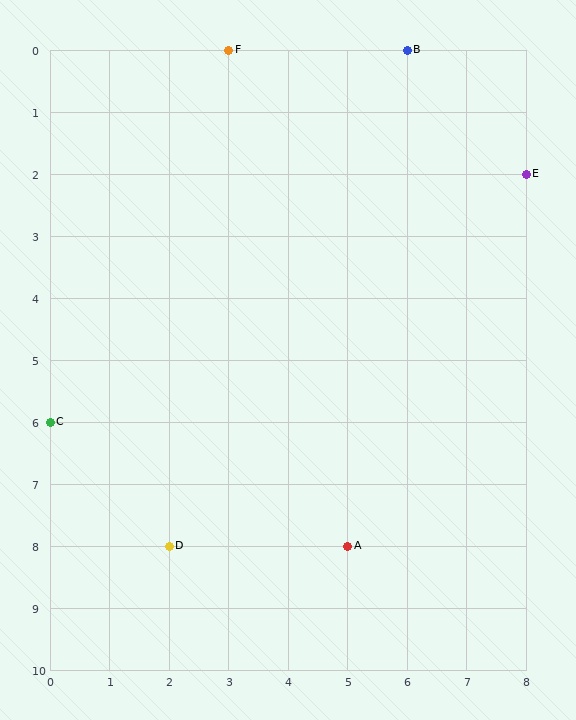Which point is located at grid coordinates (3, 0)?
Point F is at (3, 0).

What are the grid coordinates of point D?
Point D is at grid coordinates (2, 8).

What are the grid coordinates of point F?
Point F is at grid coordinates (3, 0).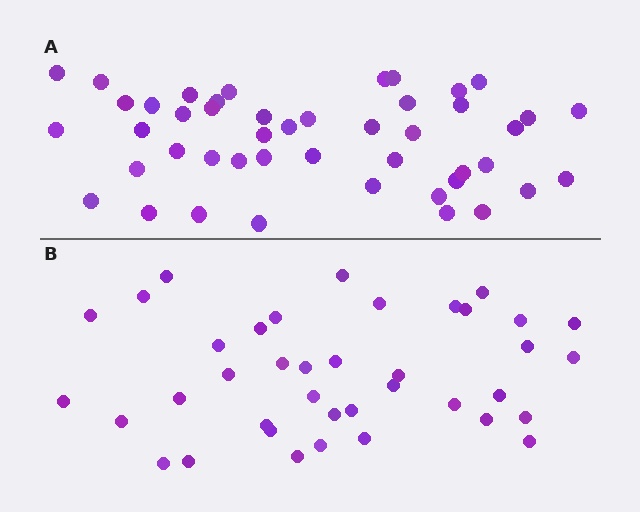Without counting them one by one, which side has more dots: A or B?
Region A (the top region) has more dots.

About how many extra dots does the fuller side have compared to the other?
Region A has roughly 8 or so more dots than region B.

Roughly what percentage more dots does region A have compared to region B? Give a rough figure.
About 20% more.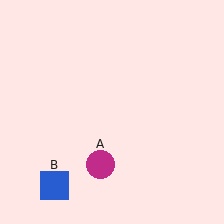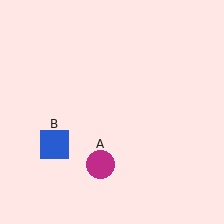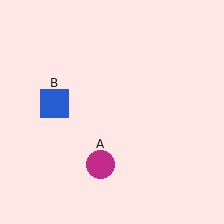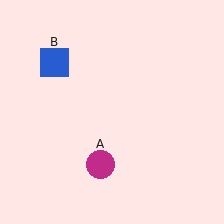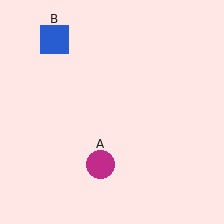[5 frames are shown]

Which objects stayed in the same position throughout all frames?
Magenta circle (object A) remained stationary.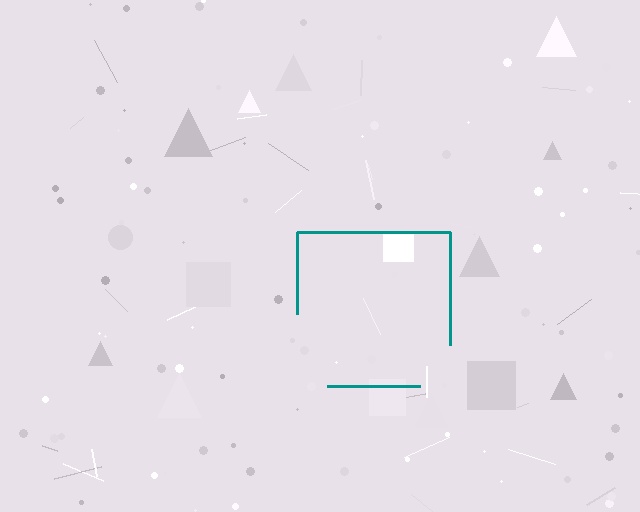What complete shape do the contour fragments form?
The contour fragments form a square.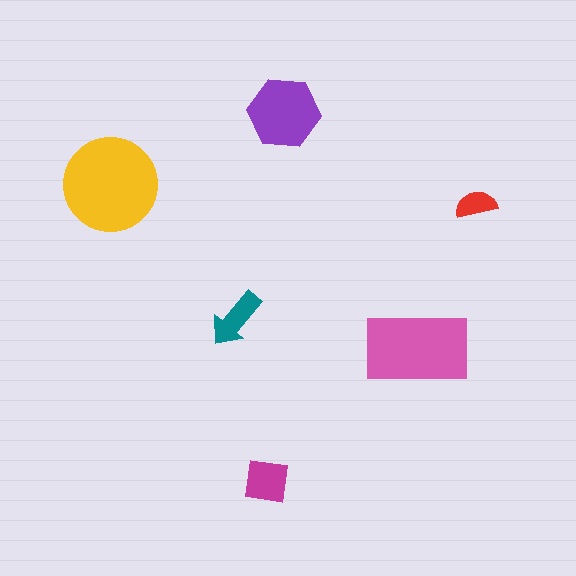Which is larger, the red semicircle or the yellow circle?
The yellow circle.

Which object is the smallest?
The red semicircle.